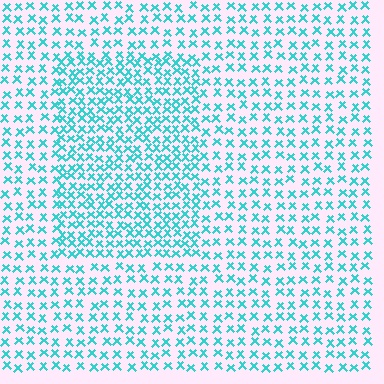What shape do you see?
I see a rectangle.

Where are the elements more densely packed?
The elements are more densely packed inside the rectangle boundary.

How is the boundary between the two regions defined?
The boundary is defined by a change in element density (approximately 1.7x ratio). All elements are the same color, size, and shape.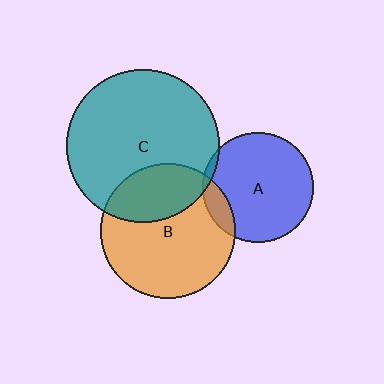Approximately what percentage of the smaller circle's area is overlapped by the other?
Approximately 5%.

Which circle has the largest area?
Circle C (teal).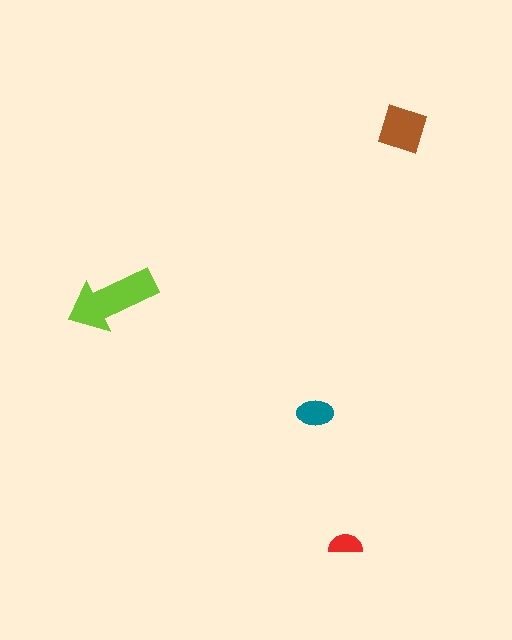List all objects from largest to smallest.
The lime arrow, the brown diamond, the teal ellipse, the red semicircle.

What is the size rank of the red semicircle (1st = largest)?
4th.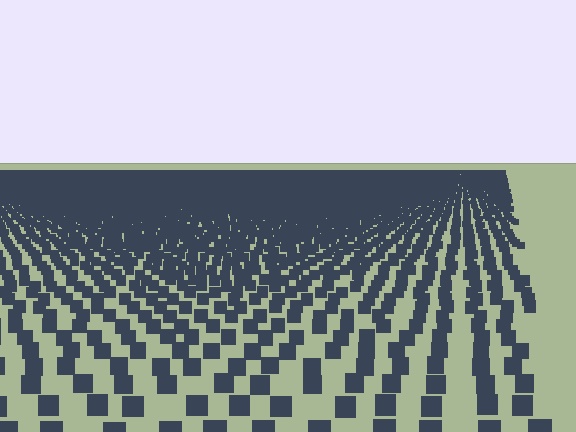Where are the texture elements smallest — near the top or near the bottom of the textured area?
Near the top.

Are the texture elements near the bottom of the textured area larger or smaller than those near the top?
Larger. Near the bottom, elements are closer to the viewer and appear at a bigger on-screen size.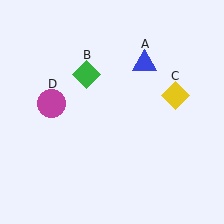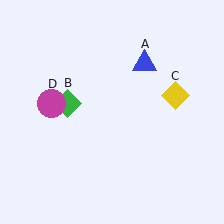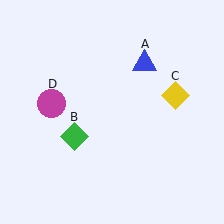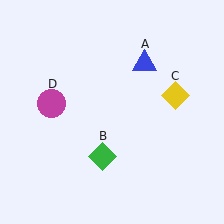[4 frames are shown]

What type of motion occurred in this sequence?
The green diamond (object B) rotated counterclockwise around the center of the scene.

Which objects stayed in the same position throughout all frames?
Blue triangle (object A) and yellow diamond (object C) and magenta circle (object D) remained stationary.